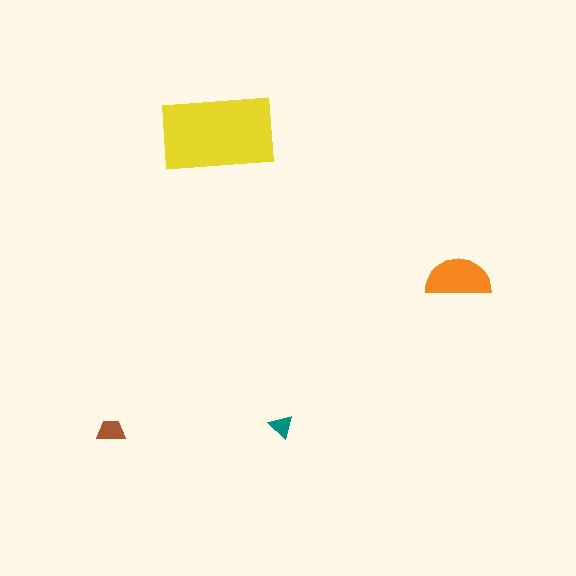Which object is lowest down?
The brown trapezoid is bottommost.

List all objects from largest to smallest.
The yellow rectangle, the orange semicircle, the brown trapezoid, the teal triangle.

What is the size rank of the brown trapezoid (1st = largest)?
3rd.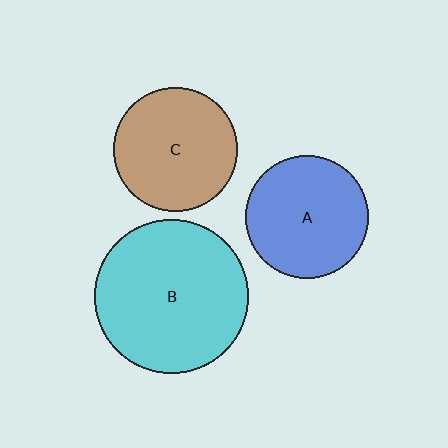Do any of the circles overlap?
No, none of the circles overlap.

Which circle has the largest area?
Circle B (cyan).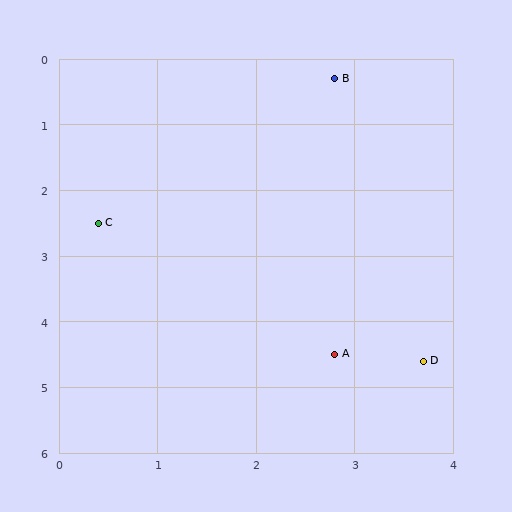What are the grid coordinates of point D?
Point D is at approximately (3.7, 4.6).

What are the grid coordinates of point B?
Point B is at approximately (2.8, 0.3).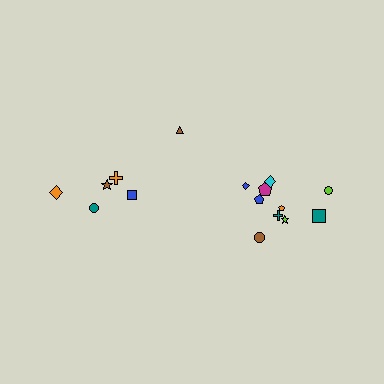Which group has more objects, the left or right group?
The right group.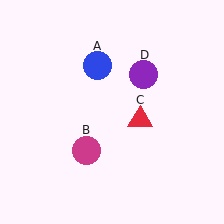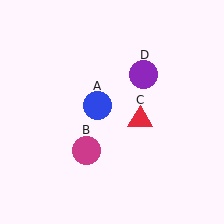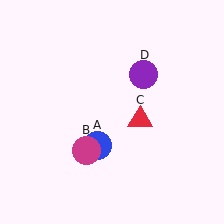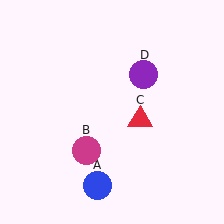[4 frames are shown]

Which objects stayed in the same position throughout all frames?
Magenta circle (object B) and red triangle (object C) and purple circle (object D) remained stationary.